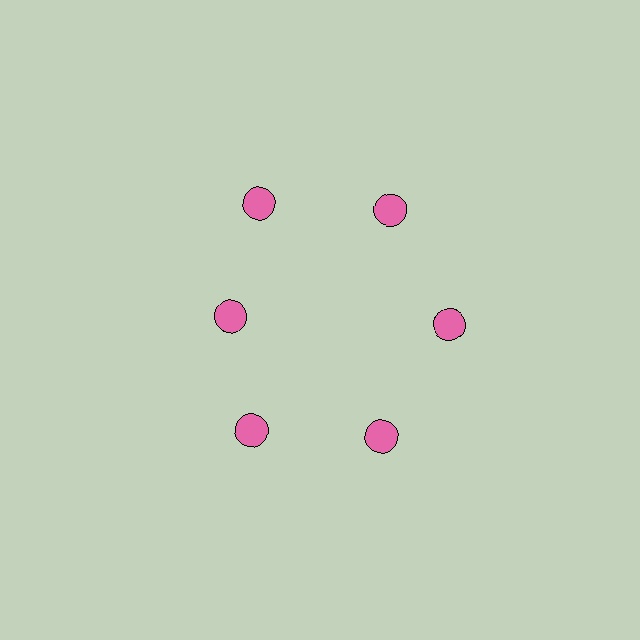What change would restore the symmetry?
The symmetry would be restored by moving it outward, back onto the ring so that all 6 circles sit at equal angles and equal distance from the center.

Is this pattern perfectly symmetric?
No. The 6 pink circles are arranged in a ring, but one element near the 9 o'clock position is pulled inward toward the center, breaking the 6-fold rotational symmetry.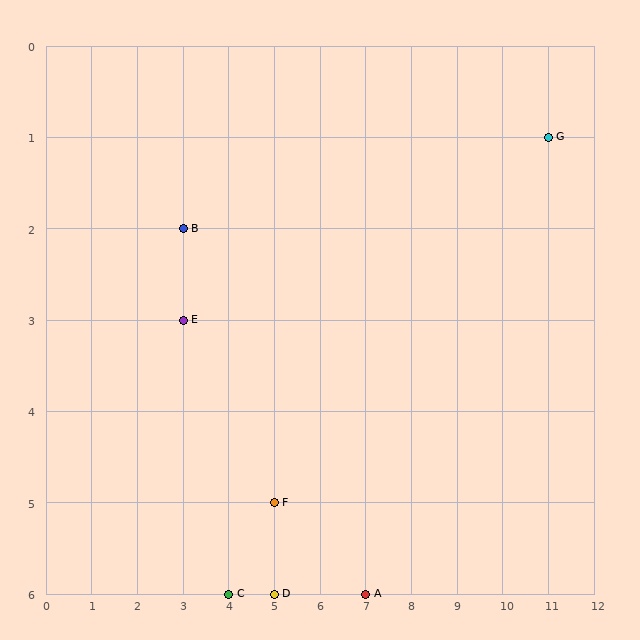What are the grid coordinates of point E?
Point E is at grid coordinates (3, 3).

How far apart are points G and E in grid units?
Points G and E are 8 columns and 2 rows apart (about 8.2 grid units diagonally).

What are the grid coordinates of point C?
Point C is at grid coordinates (4, 6).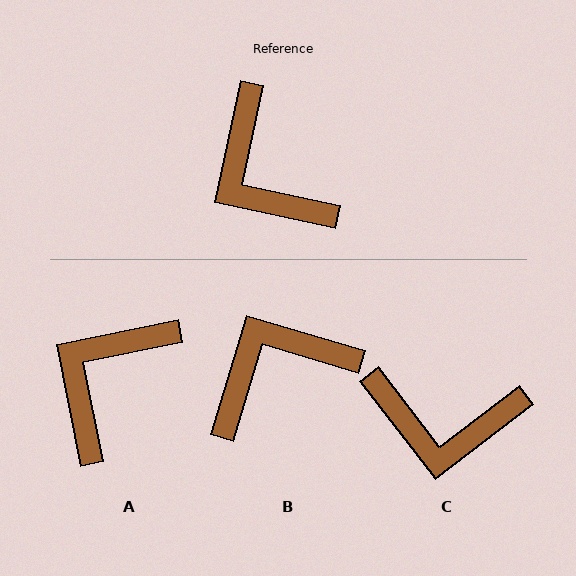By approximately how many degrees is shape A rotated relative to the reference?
Approximately 66 degrees clockwise.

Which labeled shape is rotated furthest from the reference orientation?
B, about 94 degrees away.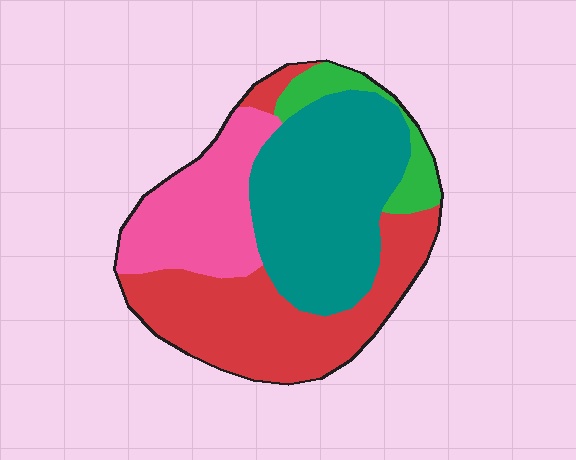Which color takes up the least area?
Green, at roughly 10%.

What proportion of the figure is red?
Red covers roughly 35% of the figure.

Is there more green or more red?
Red.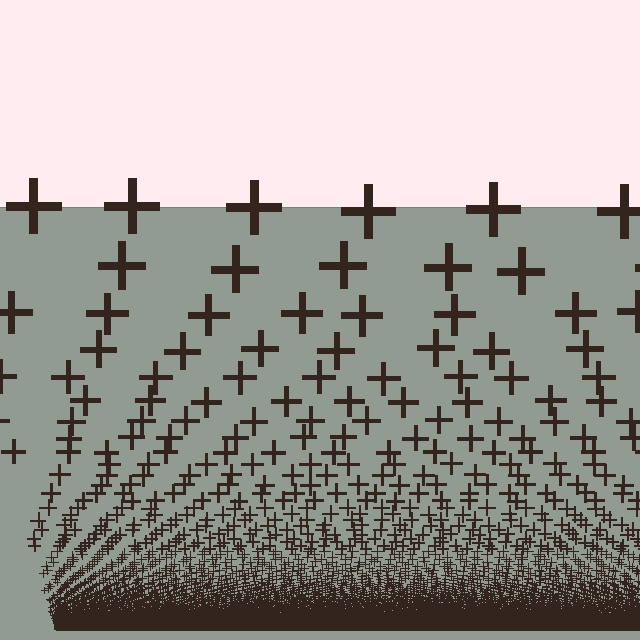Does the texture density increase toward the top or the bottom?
Density increases toward the bottom.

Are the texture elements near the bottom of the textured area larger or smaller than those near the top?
Smaller. The gradient is inverted — elements near the bottom are smaller and denser.